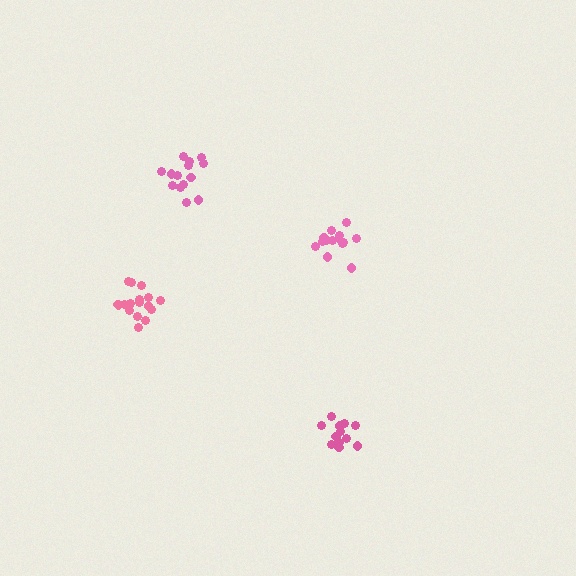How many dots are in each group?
Group 1: 12 dots, Group 2: 14 dots, Group 3: 14 dots, Group 4: 18 dots (58 total).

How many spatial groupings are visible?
There are 4 spatial groupings.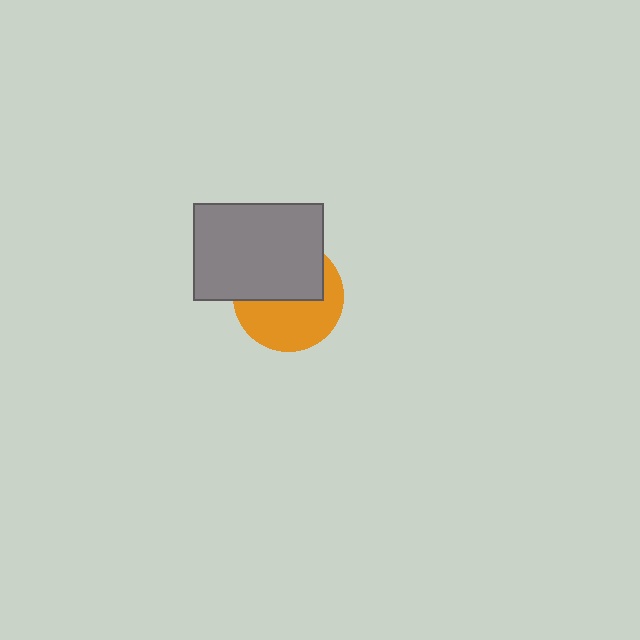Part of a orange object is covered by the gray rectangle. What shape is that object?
It is a circle.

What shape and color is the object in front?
The object in front is a gray rectangle.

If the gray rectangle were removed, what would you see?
You would see the complete orange circle.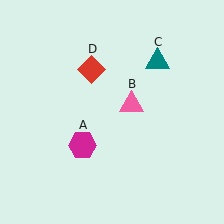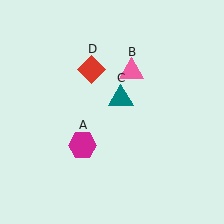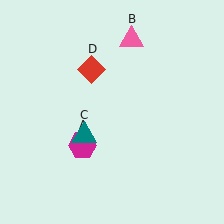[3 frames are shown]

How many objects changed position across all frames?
2 objects changed position: pink triangle (object B), teal triangle (object C).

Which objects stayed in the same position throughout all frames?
Magenta hexagon (object A) and red diamond (object D) remained stationary.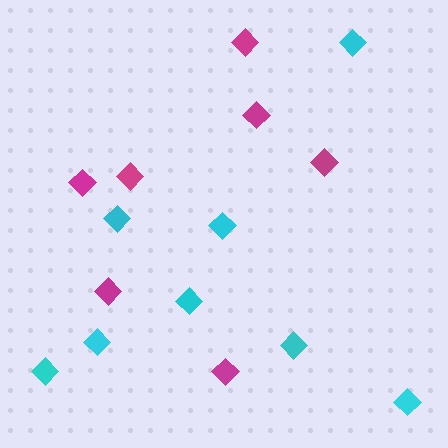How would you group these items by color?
There are 2 groups: one group of magenta diamonds (7) and one group of cyan diamonds (8).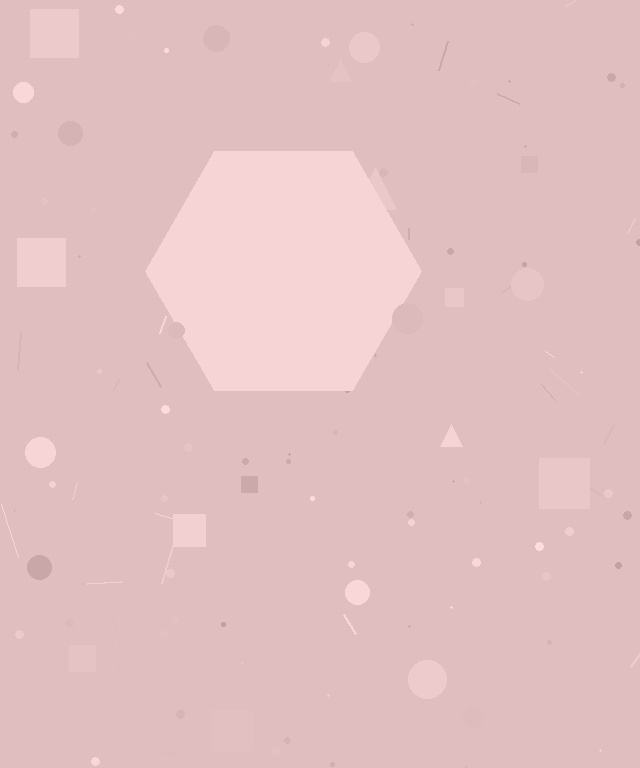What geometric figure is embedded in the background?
A hexagon is embedded in the background.